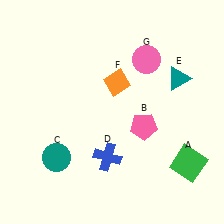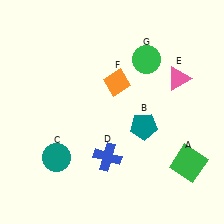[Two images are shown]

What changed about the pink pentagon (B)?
In Image 1, B is pink. In Image 2, it changed to teal.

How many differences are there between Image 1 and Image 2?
There are 3 differences between the two images.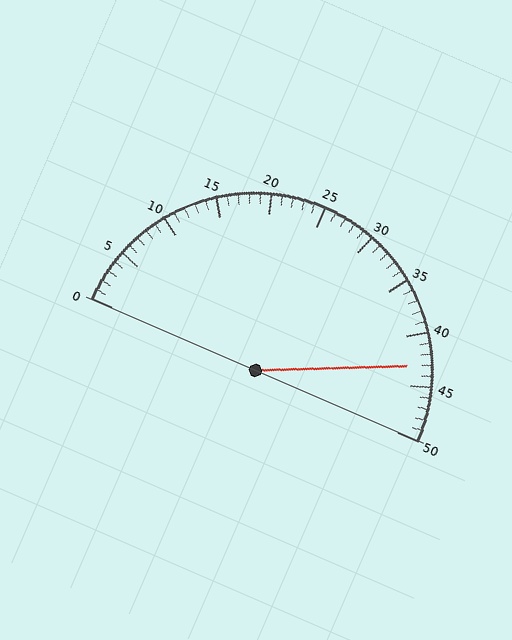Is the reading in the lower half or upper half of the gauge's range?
The reading is in the upper half of the range (0 to 50).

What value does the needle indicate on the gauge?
The needle indicates approximately 43.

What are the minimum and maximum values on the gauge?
The gauge ranges from 0 to 50.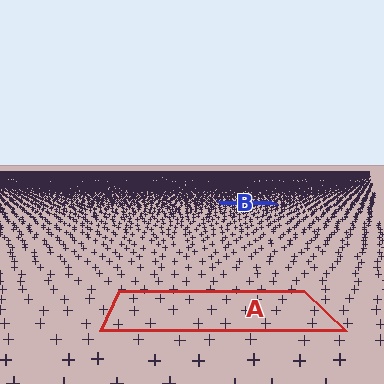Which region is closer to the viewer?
Region A is closer. The texture elements there are larger and more spread out.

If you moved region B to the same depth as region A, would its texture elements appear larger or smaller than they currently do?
They would appear larger. At a closer depth, the same texture elements are projected at a bigger on-screen size.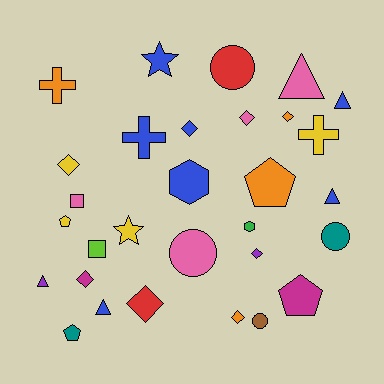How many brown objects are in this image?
There is 1 brown object.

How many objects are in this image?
There are 30 objects.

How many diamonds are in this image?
There are 8 diamonds.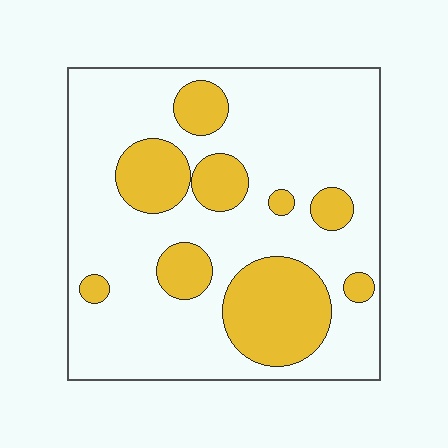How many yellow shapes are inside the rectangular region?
9.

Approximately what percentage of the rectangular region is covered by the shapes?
Approximately 25%.